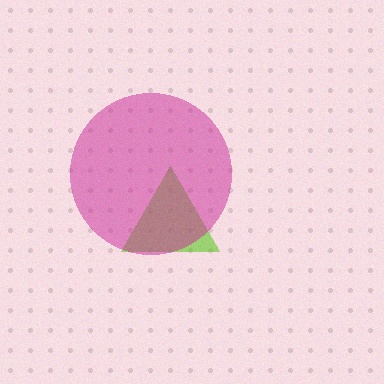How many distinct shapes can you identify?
There are 2 distinct shapes: a lime triangle, a magenta circle.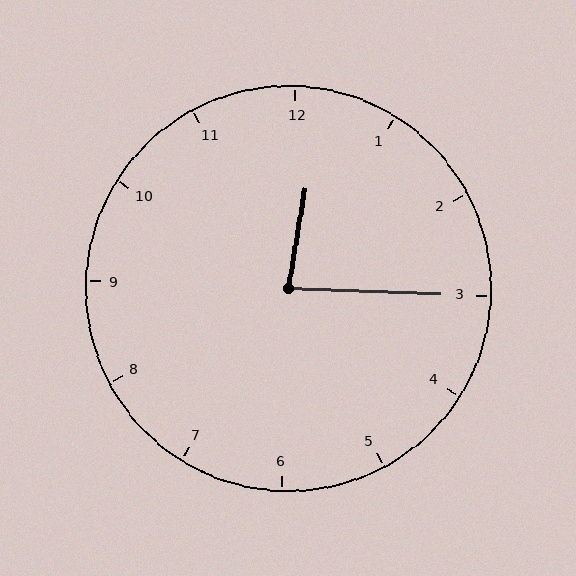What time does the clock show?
12:15.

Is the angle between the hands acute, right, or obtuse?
It is acute.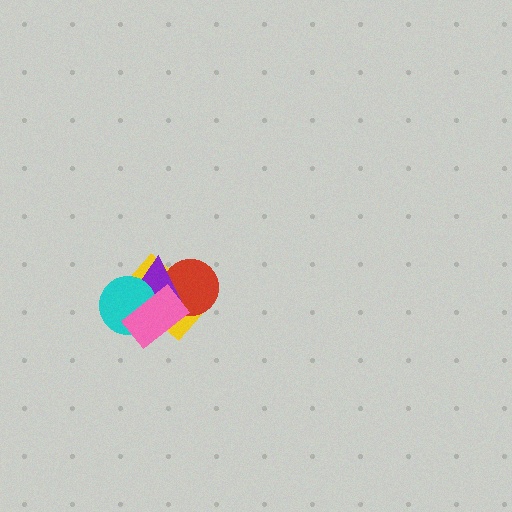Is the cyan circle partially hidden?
Yes, it is partially covered by another shape.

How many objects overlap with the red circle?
3 objects overlap with the red circle.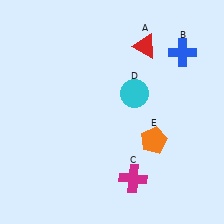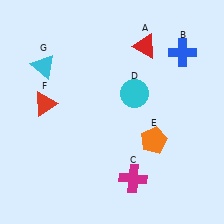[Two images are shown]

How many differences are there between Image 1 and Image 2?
There are 2 differences between the two images.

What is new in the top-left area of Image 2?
A cyan triangle (G) was added in the top-left area of Image 2.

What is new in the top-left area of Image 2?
A red triangle (F) was added in the top-left area of Image 2.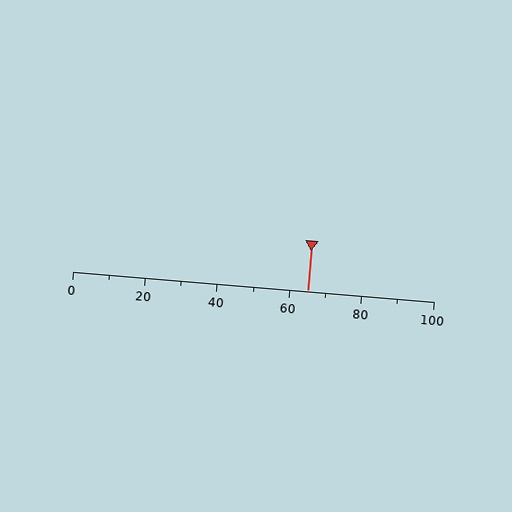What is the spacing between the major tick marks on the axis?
The major ticks are spaced 20 apart.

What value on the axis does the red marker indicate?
The marker indicates approximately 65.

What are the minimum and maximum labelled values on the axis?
The axis runs from 0 to 100.